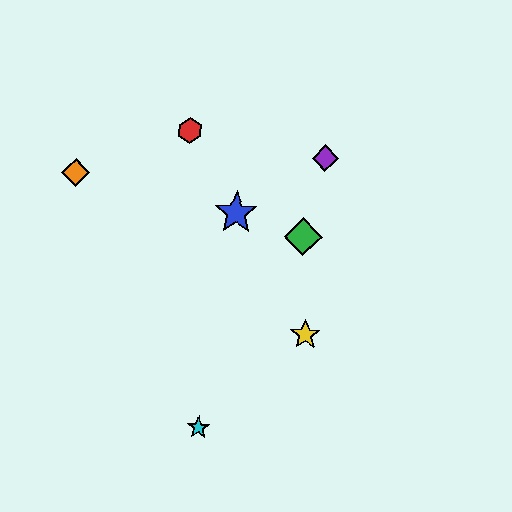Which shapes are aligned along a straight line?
The red hexagon, the blue star, the yellow star are aligned along a straight line.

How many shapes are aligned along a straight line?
3 shapes (the red hexagon, the blue star, the yellow star) are aligned along a straight line.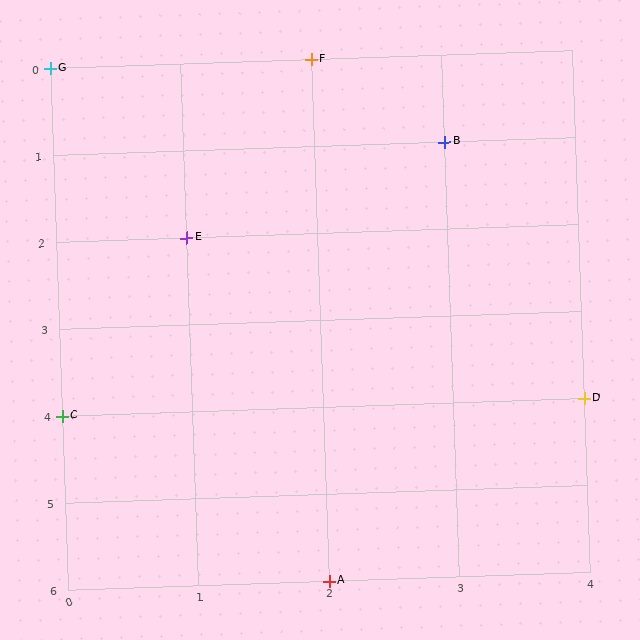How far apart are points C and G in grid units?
Points C and G are 4 rows apart.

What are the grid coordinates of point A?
Point A is at grid coordinates (2, 6).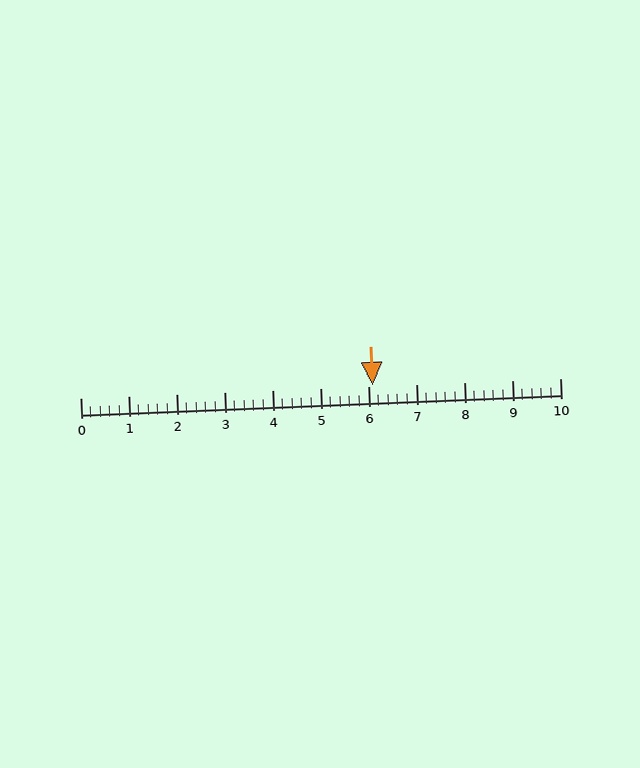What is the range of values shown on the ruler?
The ruler shows values from 0 to 10.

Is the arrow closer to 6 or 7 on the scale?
The arrow is closer to 6.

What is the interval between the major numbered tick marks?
The major tick marks are spaced 1 units apart.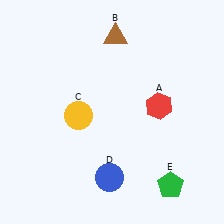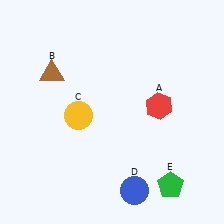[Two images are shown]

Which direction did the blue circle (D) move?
The blue circle (D) moved right.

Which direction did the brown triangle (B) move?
The brown triangle (B) moved left.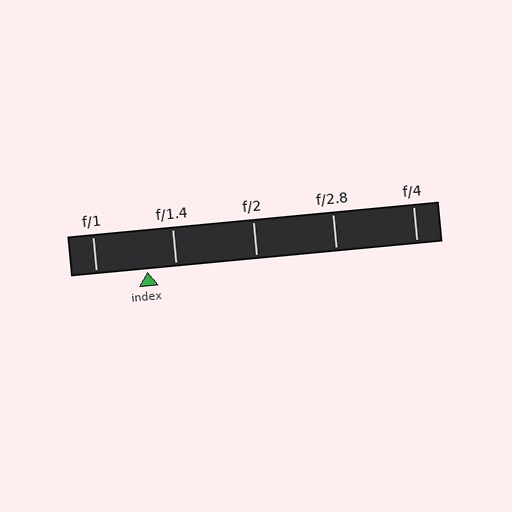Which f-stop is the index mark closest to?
The index mark is closest to f/1.4.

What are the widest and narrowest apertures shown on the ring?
The widest aperture shown is f/1 and the narrowest is f/4.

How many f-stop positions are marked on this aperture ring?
There are 5 f-stop positions marked.